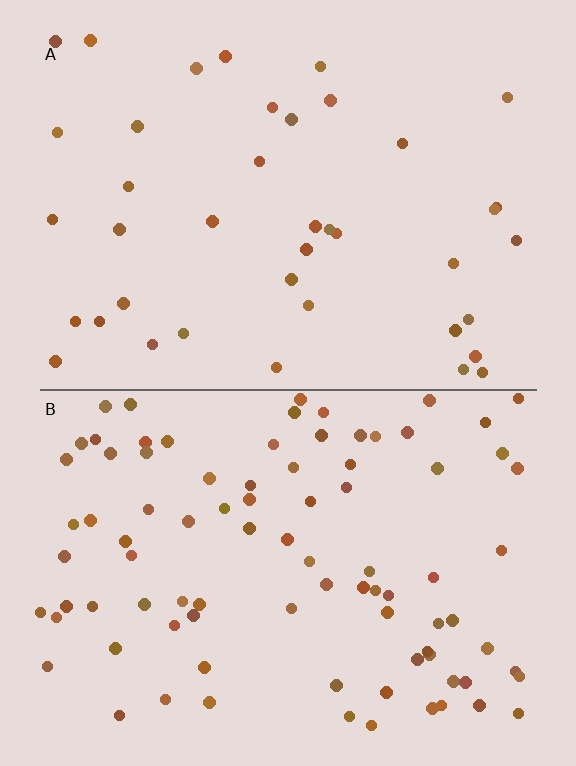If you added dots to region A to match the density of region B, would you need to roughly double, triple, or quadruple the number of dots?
Approximately double.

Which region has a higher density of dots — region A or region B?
B (the bottom).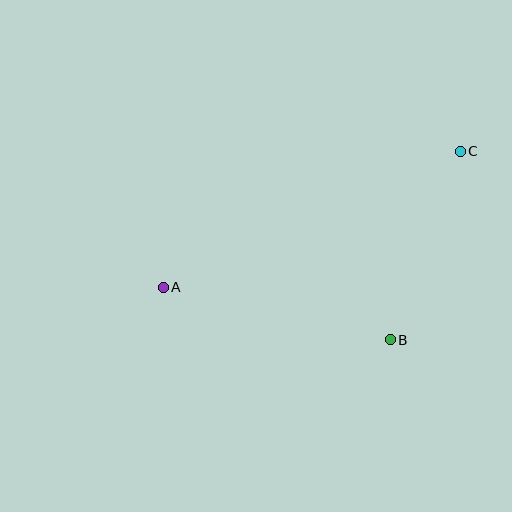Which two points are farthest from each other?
Points A and C are farthest from each other.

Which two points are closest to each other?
Points B and C are closest to each other.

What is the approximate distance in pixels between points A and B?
The distance between A and B is approximately 233 pixels.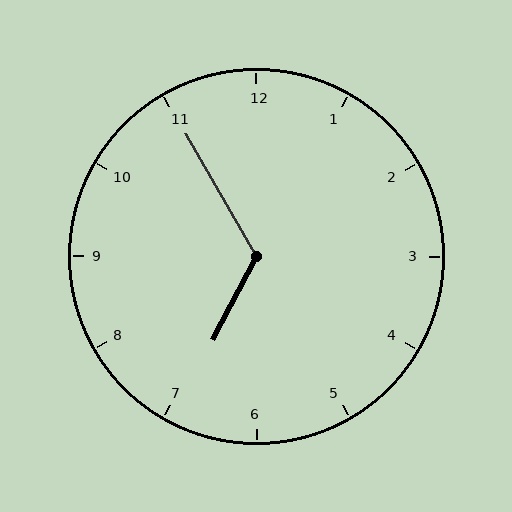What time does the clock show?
6:55.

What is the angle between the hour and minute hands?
Approximately 122 degrees.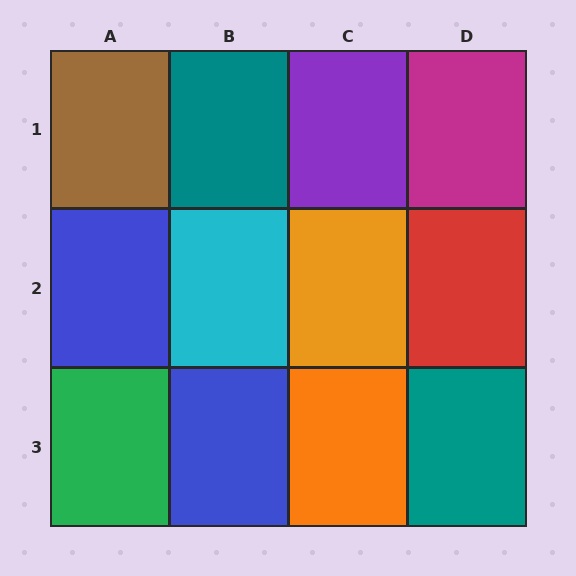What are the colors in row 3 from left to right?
Green, blue, orange, teal.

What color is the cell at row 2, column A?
Blue.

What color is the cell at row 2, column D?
Red.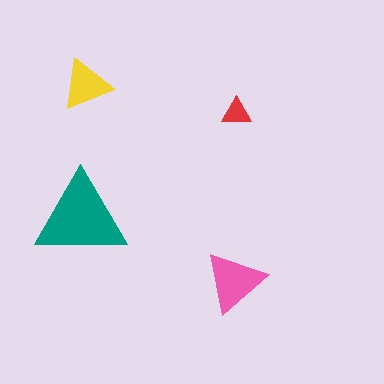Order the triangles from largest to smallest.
the teal one, the pink one, the yellow one, the red one.